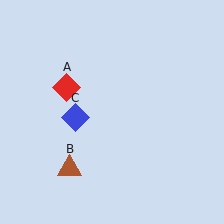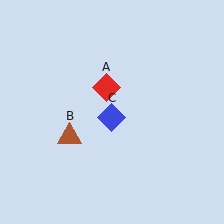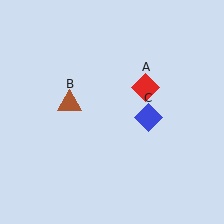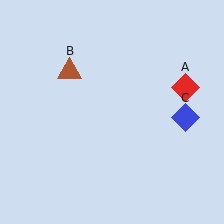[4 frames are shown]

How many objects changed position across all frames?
3 objects changed position: red diamond (object A), brown triangle (object B), blue diamond (object C).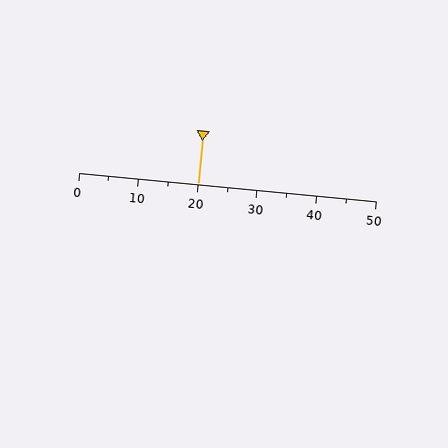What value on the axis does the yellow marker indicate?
The marker indicates approximately 20.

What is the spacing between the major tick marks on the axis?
The major ticks are spaced 10 apart.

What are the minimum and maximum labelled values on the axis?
The axis runs from 0 to 50.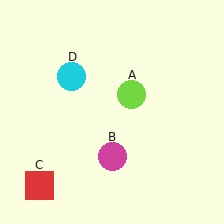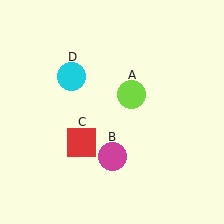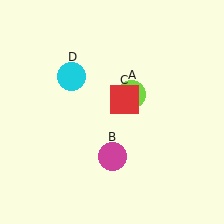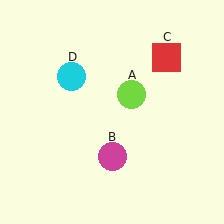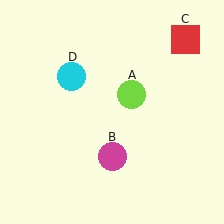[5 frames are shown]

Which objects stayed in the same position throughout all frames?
Lime circle (object A) and magenta circle (object B) and cyan circle (object D) remained stationary.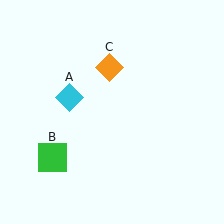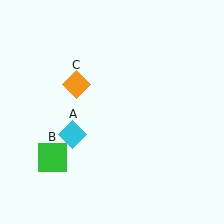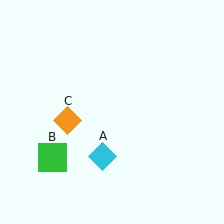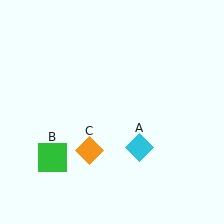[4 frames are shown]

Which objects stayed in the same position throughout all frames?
Green square (object B) remained stationary.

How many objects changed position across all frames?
2 objects changed position: cyan diamond (object A), orange diamond (object C).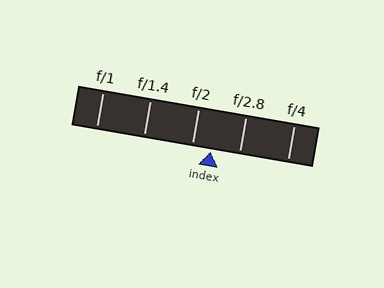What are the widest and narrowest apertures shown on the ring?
The widest aperture shown is f/1 and the narrowest is f/4.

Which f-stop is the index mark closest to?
The index mark is closest to f/2.